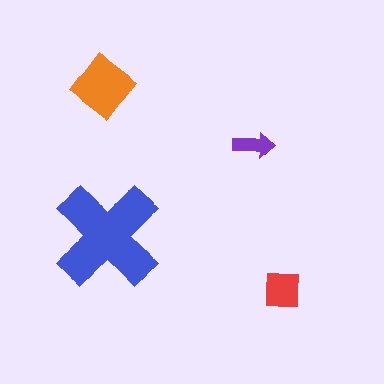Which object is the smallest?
The purple arrow.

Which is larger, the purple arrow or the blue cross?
The blue cross.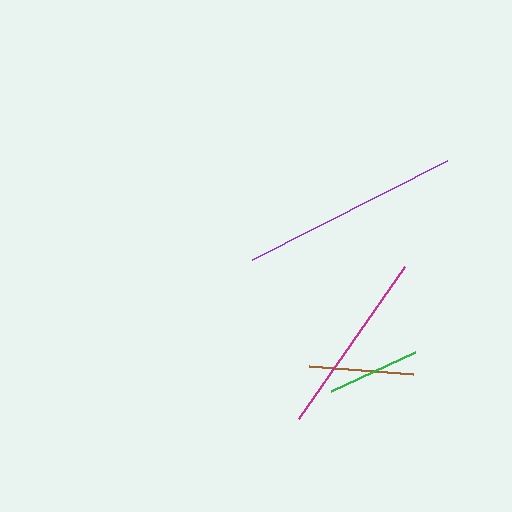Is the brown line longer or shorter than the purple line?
The purple line is longer than the brown line.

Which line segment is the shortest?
The green line is the shortest at approximately 93 pixels.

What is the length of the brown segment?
The brown segment is approximately 104 pixels long.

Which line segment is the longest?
The purple line is the longest at approximately 218 pixels.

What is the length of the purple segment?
The purple segment is approximately 218 pixels long.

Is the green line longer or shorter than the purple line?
The purple line is longer than the green line.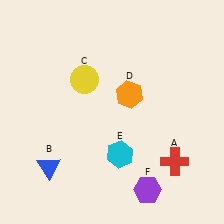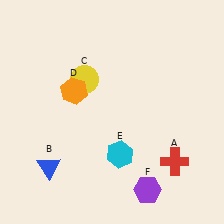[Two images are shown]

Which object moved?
The orange hexagon (D) moved left.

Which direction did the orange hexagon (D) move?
The orange hexagon (D) moved left.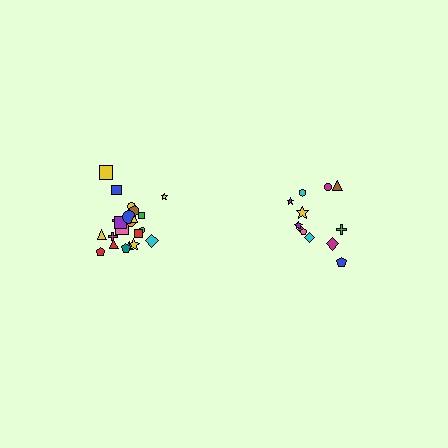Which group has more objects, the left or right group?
The left group.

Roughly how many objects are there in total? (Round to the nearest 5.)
Roughly 35 objects in total.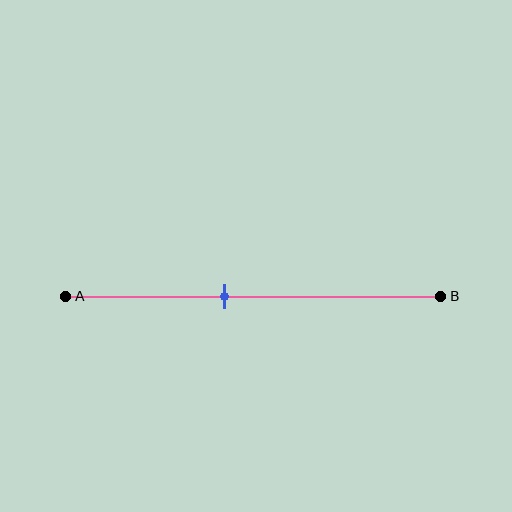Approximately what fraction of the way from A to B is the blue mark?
The blue mark is approximately 40% of the way from A to B.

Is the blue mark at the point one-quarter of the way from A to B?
No, the mark is at about 40% from A, not at the 25% one-quarter point.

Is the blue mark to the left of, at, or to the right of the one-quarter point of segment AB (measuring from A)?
The blue mark is to the right of the one-quarter point of segment AB.